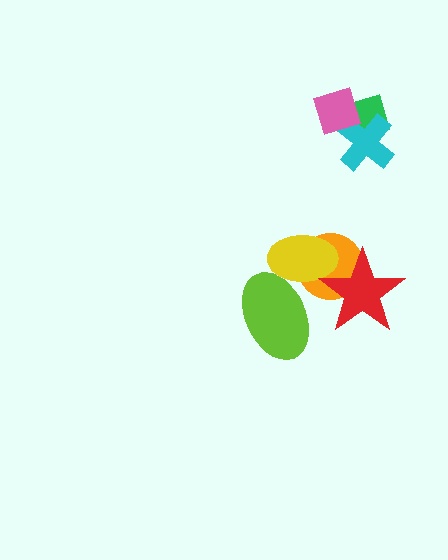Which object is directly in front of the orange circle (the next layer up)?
The yellow ellipse is directly in front of the orange circle.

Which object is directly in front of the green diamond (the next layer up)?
The cyan cross is directly in front of the green diamond.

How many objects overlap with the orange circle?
2 objects overlap with the orange circle.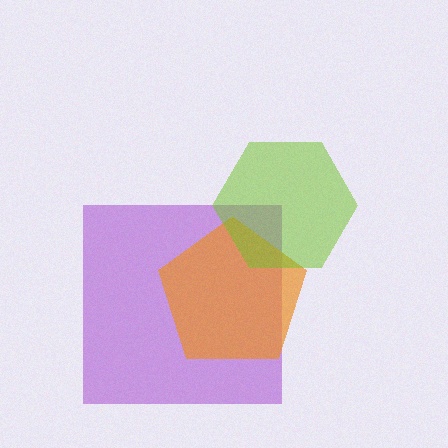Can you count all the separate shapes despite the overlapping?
Yes, there are 3 separate shapes.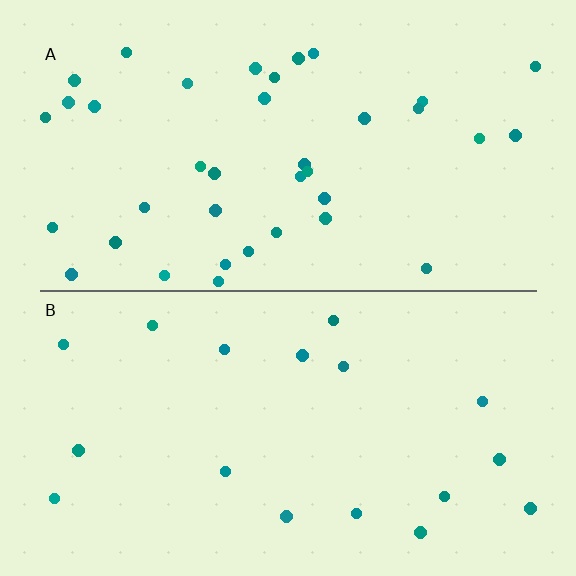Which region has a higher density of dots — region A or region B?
A (the top).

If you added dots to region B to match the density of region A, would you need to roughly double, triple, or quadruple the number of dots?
Approximately double.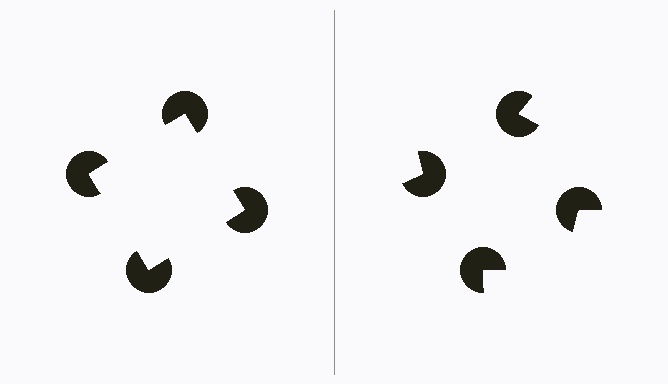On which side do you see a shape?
An illusory square appears on the left side. On the right side the wedge cuts are rotated, so no coherent shape forms.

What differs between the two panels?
The pac-man discs are positioned identically on both sides; only the wedge orientations differ. On the left they align to a square; on the right they are misaligned.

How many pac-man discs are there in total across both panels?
8 — 4 on each side.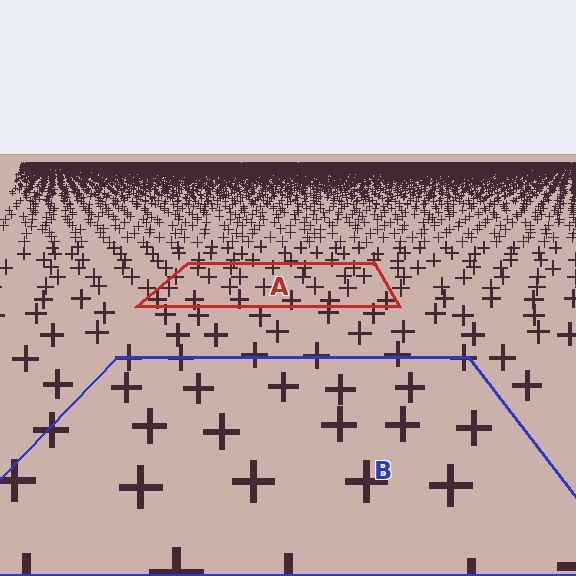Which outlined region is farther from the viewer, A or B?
Region A is farther from the viewer — the texture elements inside it appear smaller and more densely packed.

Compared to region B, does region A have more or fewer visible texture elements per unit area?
Region A has more texture elements per unit area — they are packed more densely because it is farther away.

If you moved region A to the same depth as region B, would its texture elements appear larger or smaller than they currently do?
They would appear larger. At a closer depth, the same texture elements are projected at a bigger on-screen size.